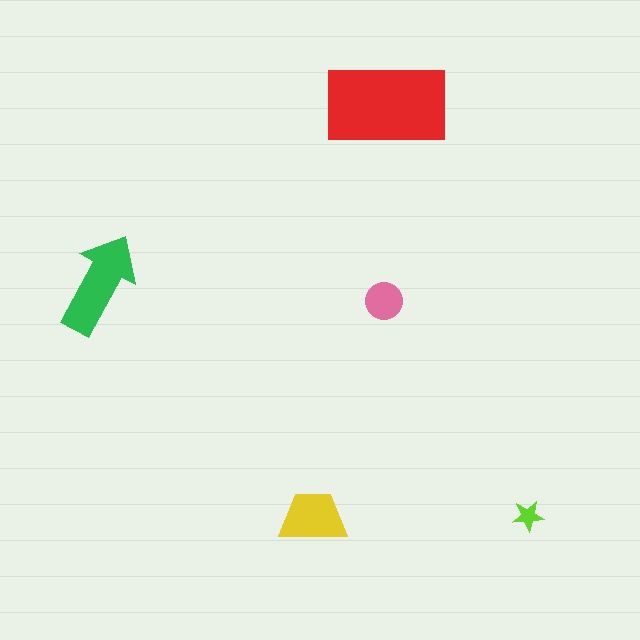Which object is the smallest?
The lime star.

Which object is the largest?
The red rectangle.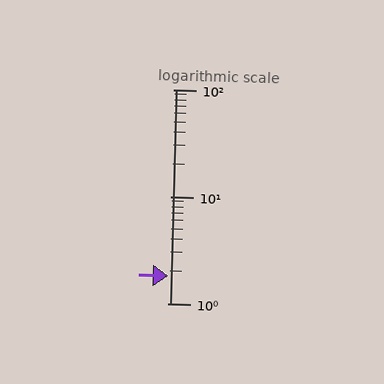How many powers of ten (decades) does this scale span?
The scale spans 2 decades, from 1 to 100.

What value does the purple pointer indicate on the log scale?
The pointer indicates approximately 1.8.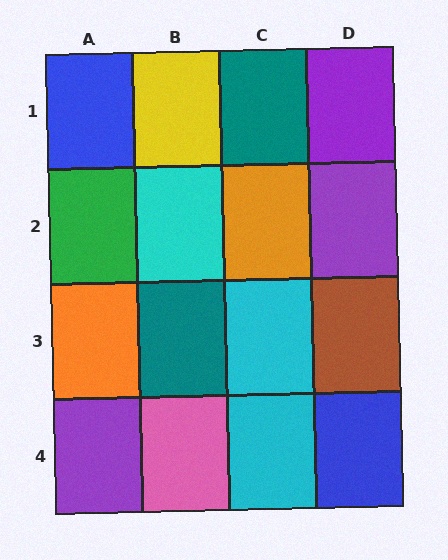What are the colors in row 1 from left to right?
Blue, yellow, teal, purple.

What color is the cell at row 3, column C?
Cyan.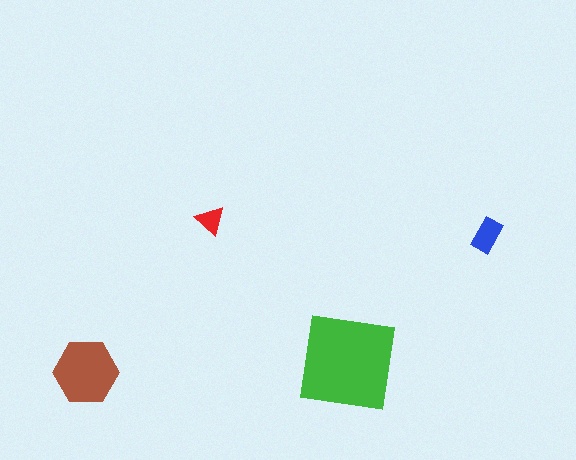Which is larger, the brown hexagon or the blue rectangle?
The brown hexagon.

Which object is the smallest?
The red triangle.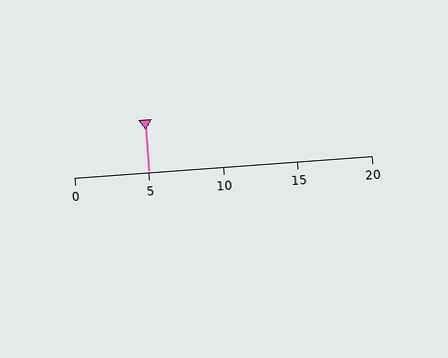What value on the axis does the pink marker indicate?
The marker indicates approximately 5.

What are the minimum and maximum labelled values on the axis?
The axis runs from 0 to 20.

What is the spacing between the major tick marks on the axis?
The major ticks are spaced 5 apart.